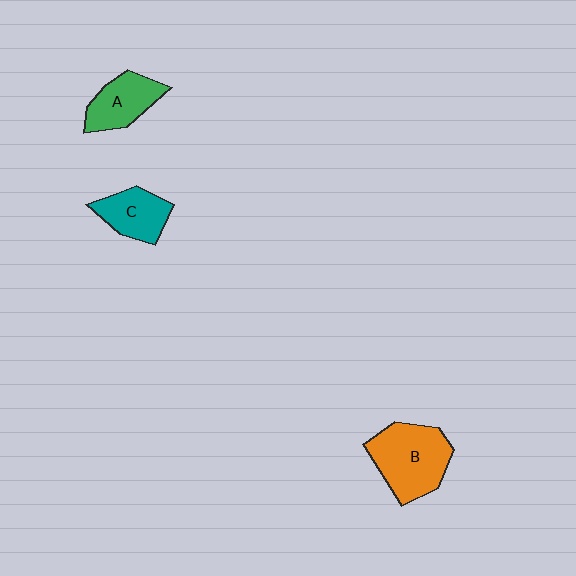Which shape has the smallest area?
Shape C (teal).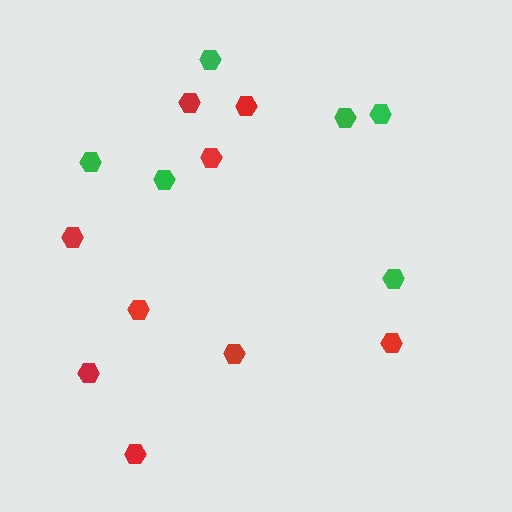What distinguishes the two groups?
There are 2 groups: one group of green hexagons (6) and one group of red hexagons (9).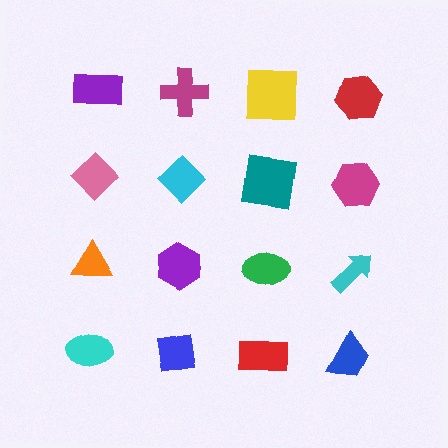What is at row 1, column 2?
A magenta cross.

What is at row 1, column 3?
A yellow square.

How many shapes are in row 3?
4 shapes.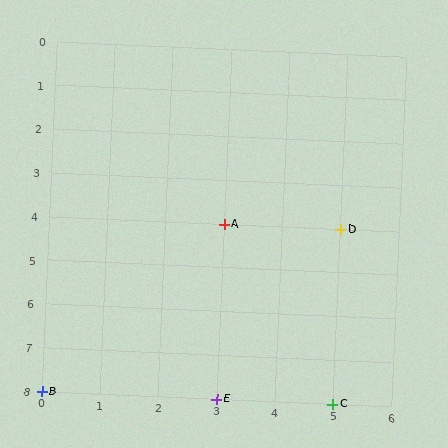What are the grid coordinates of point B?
Point B is at grid coordinates (0, 8).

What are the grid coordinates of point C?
Point C is at grid coordinates (5, 8).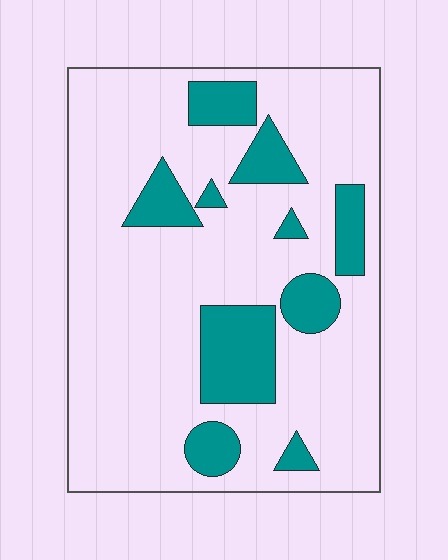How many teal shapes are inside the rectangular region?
10.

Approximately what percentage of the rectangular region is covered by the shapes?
Approximately 20%.